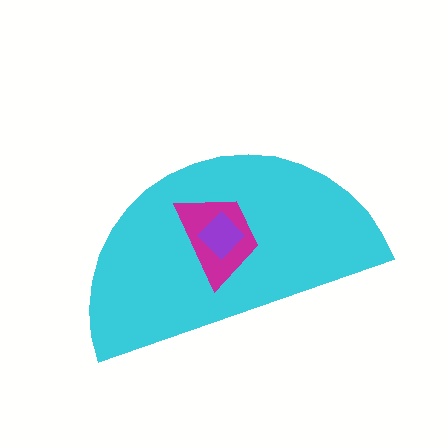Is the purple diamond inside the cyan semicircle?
Yes.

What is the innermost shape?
The purple diamond.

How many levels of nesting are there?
3.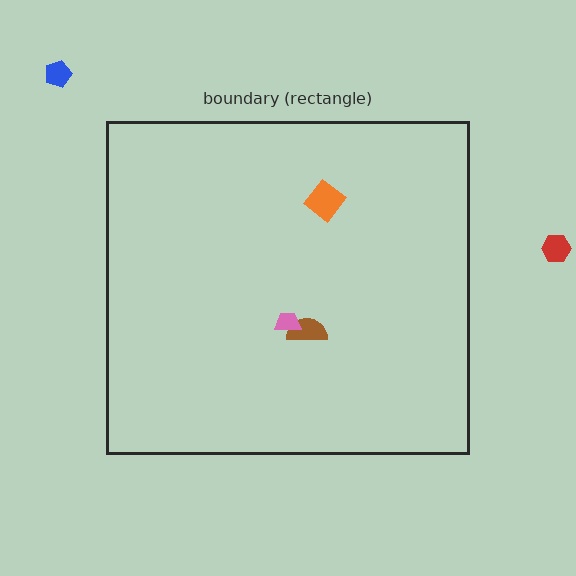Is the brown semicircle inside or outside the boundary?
Inside.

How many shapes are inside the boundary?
3 inside, 2 outside.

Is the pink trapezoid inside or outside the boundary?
Inside.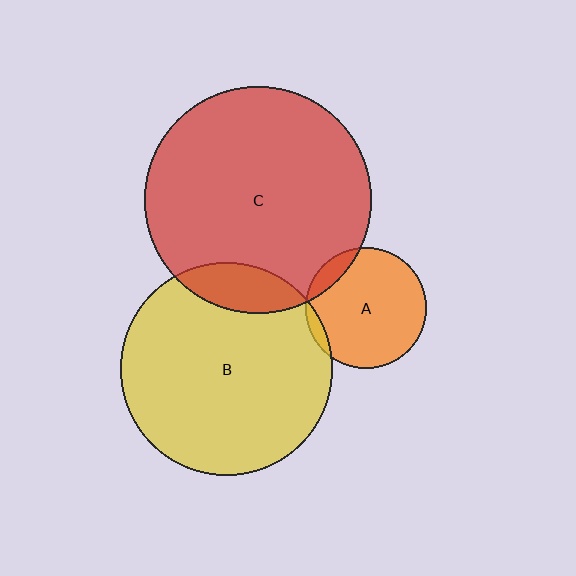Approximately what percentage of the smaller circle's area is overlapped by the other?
Approximately 10%.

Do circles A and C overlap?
Yes.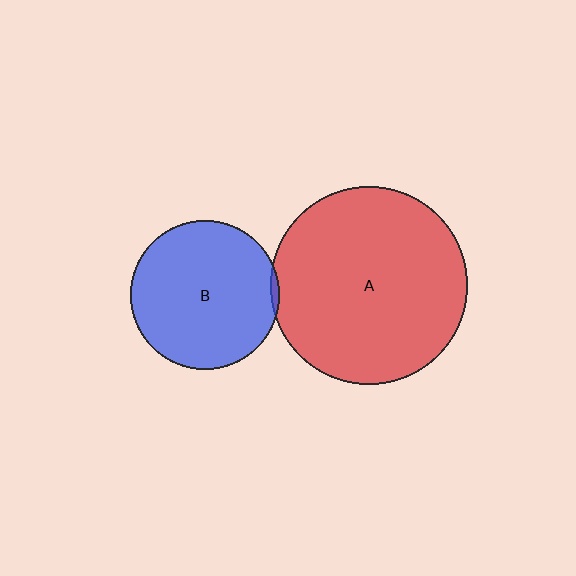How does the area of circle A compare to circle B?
Approximately 1.8 times.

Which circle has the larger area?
Circle A (red).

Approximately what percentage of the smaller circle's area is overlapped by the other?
Approximately 5%.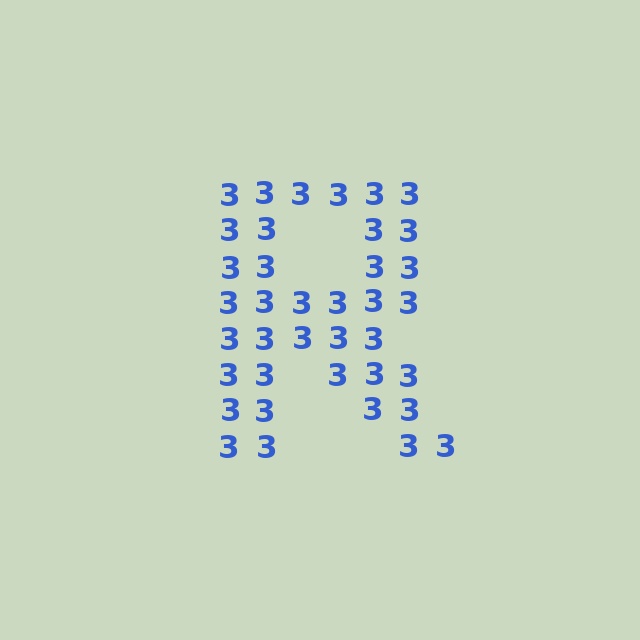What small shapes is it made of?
It is made of small digit 3's.